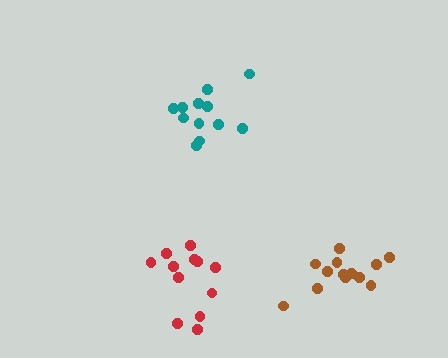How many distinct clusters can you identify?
There are 3 distinct clusters.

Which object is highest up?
The teal cluster is topmost.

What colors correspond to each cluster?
The clusters are colored: teal, red, brown.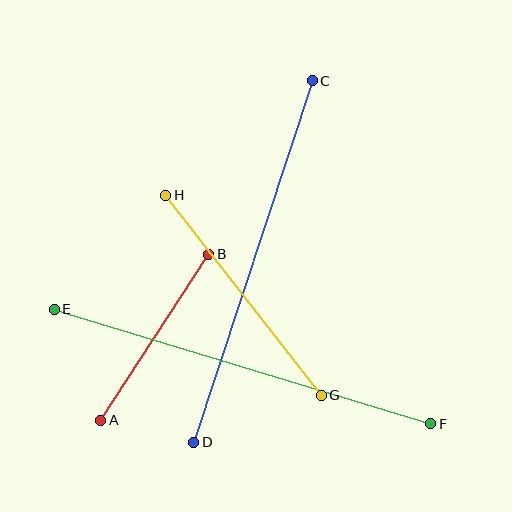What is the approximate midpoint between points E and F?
The midpoint is at approximately (242, 366) pixels.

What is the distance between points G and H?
The distance is approximately 253 pixels.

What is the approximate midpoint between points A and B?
The midpoint is at approximately (155, 337) pixels.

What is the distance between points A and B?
The distance is approximately 198 pixels.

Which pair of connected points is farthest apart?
Points E and F are farthest apart.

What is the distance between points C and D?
The distance is approximately 380 pixels.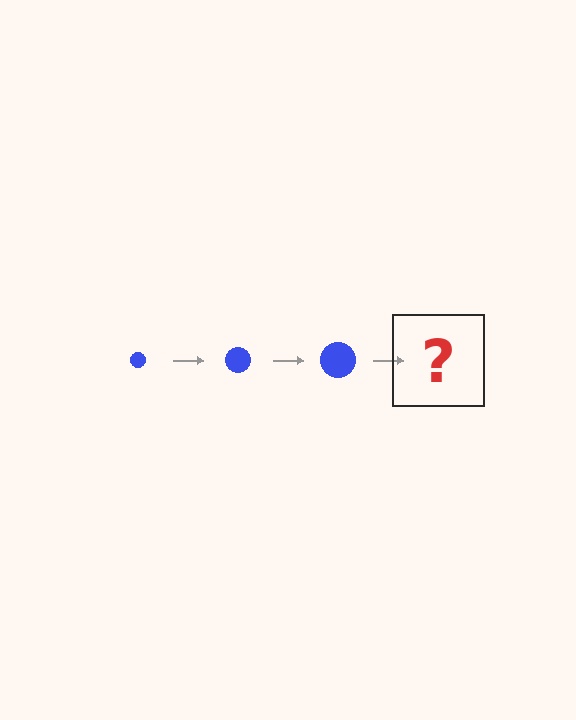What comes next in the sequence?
The next element should be a blue circle, larger than the previous one.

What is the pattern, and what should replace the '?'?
The pattern is that the circle gets progressively larger each step. The '?' should be a blue circle, larger than the previous one.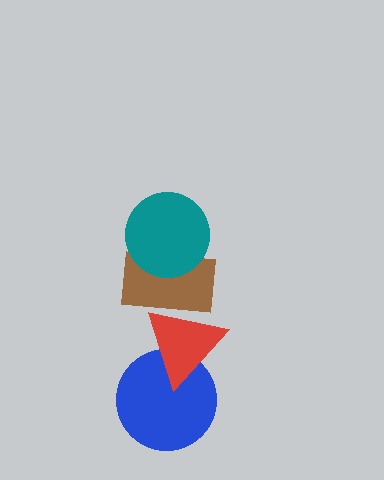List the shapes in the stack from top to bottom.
From top to bottom: the teal circle, the brown rectangle, the red triangle, the blue circle.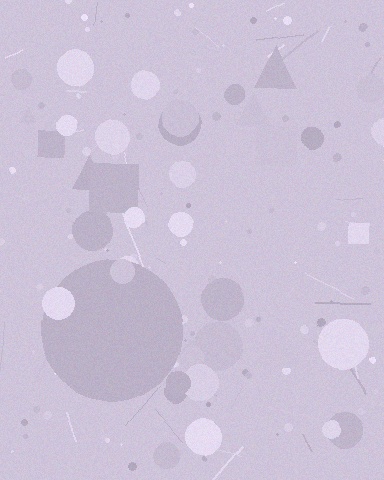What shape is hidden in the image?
A circle is hidden in the image.